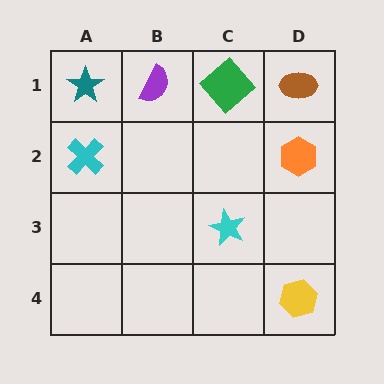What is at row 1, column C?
A green diamond.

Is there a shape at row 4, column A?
No, that cell is empty.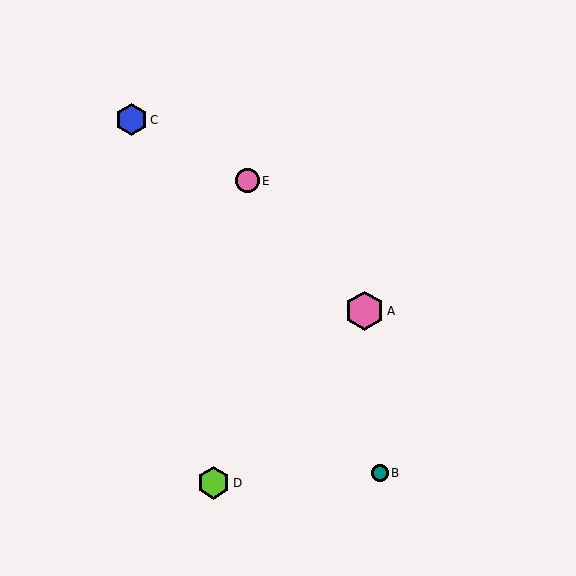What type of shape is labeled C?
Shape C is a blue hexagon.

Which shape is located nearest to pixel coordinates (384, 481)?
The teal circle (labeled B) at (380, 473) is nearest to that location.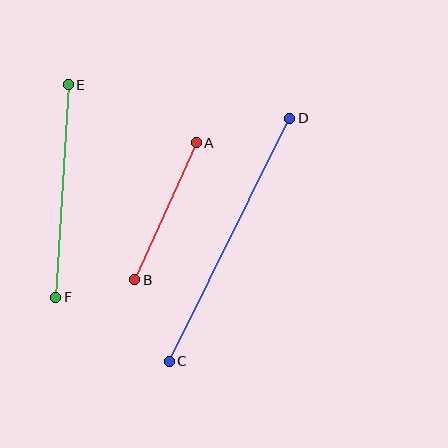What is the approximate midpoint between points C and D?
The midpoint is at approximately (229, 240) pixels.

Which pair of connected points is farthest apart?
Points C and D are farthest apart.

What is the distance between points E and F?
The distance is approximately 213 pixels.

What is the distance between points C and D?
The distance is approximately 271 pixels.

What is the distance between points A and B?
The distance is approximately 150 pixels.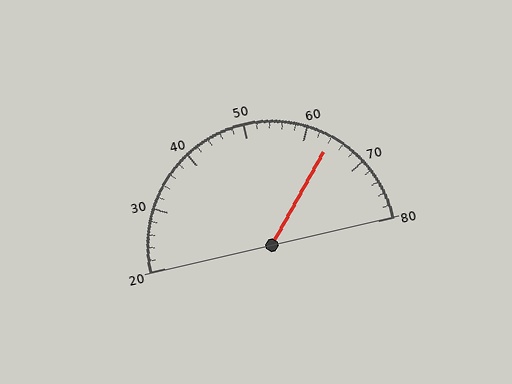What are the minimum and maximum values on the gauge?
The gauge ranges from 20 to 80.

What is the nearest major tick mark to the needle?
The nearest major tick mark is 60.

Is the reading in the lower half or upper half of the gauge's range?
The reading is in the upper half of the range (20 to 80).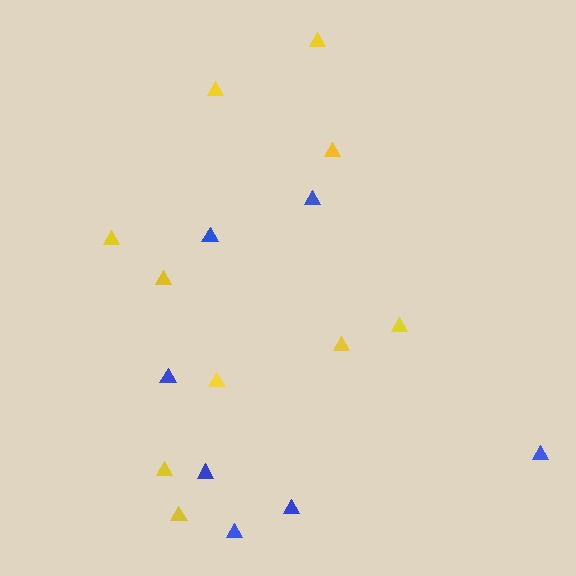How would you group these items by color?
There are 2 groups: one group of blue triangles (7) and one group of yellow triangles (10).